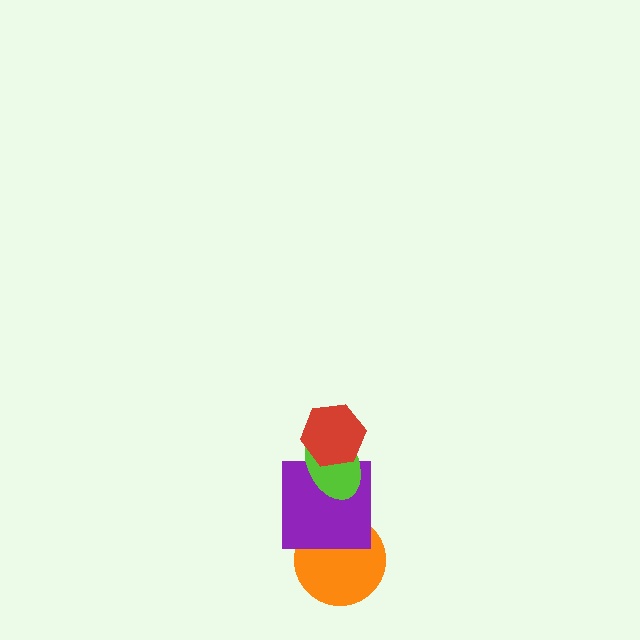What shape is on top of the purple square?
The lime ellipse is on top of the purple square.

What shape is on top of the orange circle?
The purple square is on top of the orange circle.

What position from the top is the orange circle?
The orange circle is 4th from the top.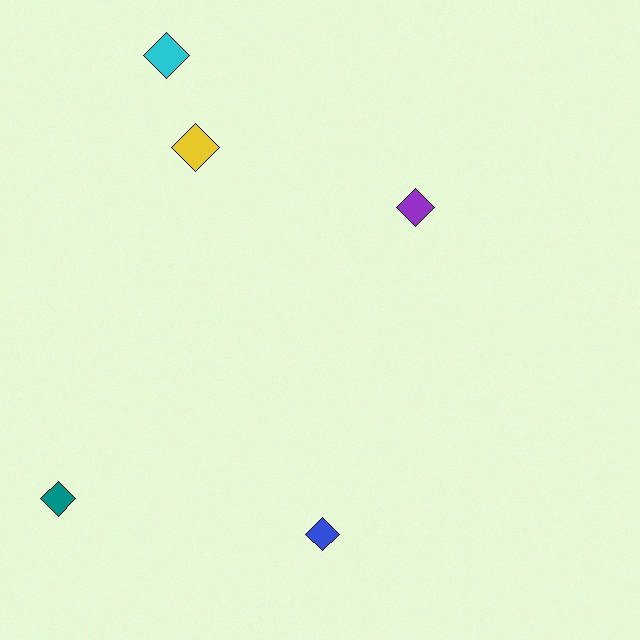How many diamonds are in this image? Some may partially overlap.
There are 5 diamonds.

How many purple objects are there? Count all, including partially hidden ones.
There is 1 purple object.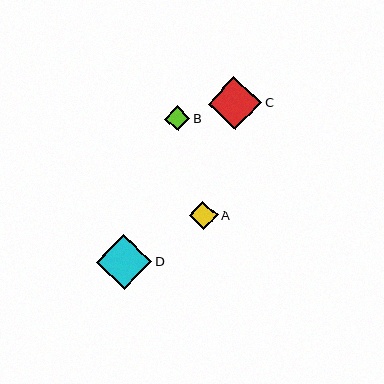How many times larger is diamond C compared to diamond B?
Diamond C is approximately 2.2 times the size of diamond B.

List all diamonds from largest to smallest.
From largest to smallest: D, C, A, B.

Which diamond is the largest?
Diamond D is the largest with a size of approximately 55 pixels.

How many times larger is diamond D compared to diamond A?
Diamond D is approximately 1.9 times the size of diamond A.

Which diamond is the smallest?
Diamond B is the smallest with a size of approximately 25 pixels.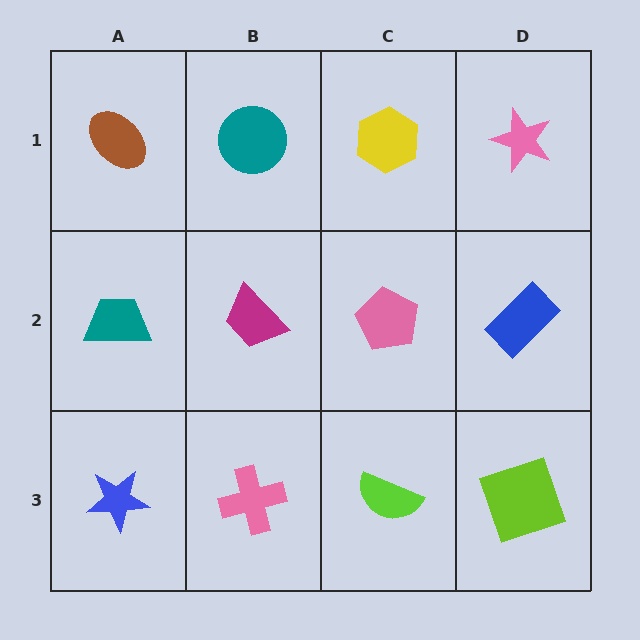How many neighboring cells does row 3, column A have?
2.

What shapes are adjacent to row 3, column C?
A pink pentagon (row 2, column C), a pink cross (row 3, column B), a lime square (row 3, column D).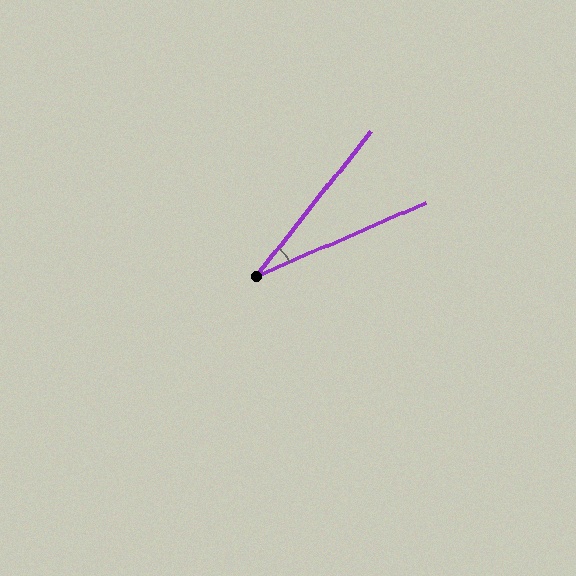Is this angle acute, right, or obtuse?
It is acute.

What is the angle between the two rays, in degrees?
Approximately 28 degrees.